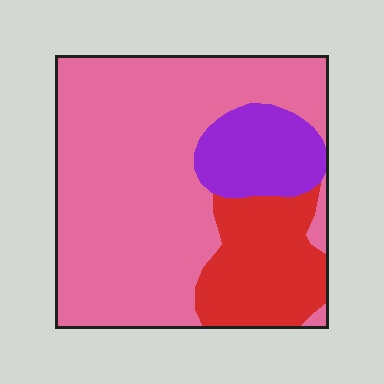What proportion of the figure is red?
Red takes up about one fifth (1/5) of the figure.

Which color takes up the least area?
Purple, at roughly 15%.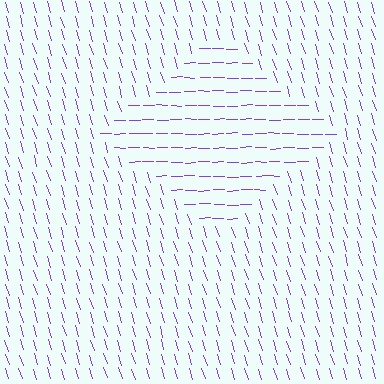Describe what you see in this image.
The image is filled with small purple line segments. A diamond region in the image has lines oriented differently from the surrounding lines, creating a visible texture boundary.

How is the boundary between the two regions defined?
The boundary is defined purely by a change in line orientation (approximately 73 degrees difference). All lines are the same color and thickness.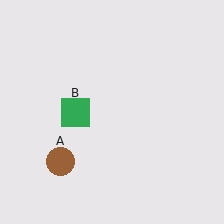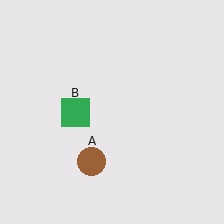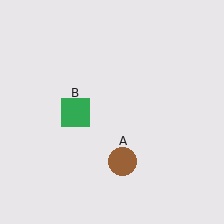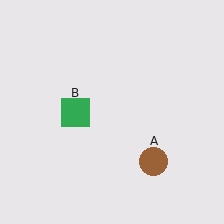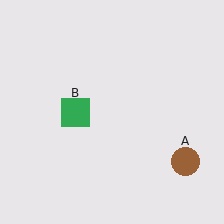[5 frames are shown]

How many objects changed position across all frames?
1 object changed position: brown circle (object A).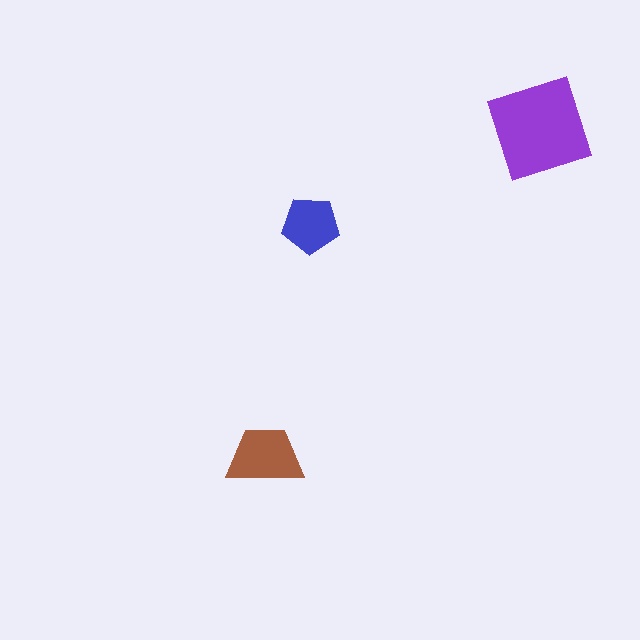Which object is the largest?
The purple square.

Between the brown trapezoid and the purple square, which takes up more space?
The purple square.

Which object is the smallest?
The blue pentagon.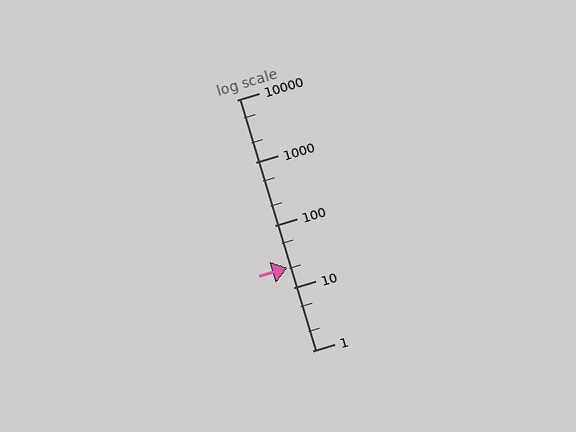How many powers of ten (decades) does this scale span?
The scale spans 4 decades, from 1 to 10000.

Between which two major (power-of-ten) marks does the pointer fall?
The pointer is between 10 and 100.